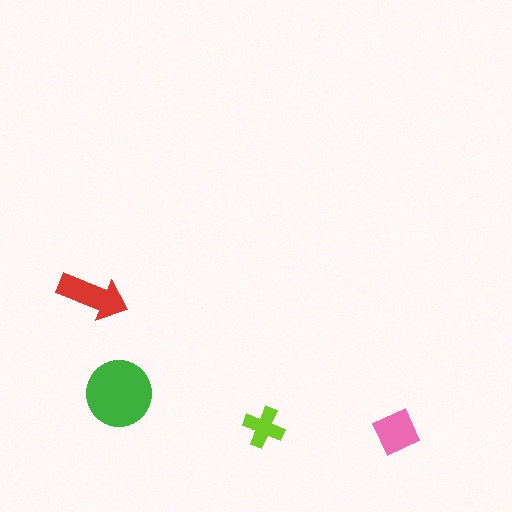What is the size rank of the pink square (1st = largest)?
3rd.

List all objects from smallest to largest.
The lime cross, the pink square, the red arrow, the green circle.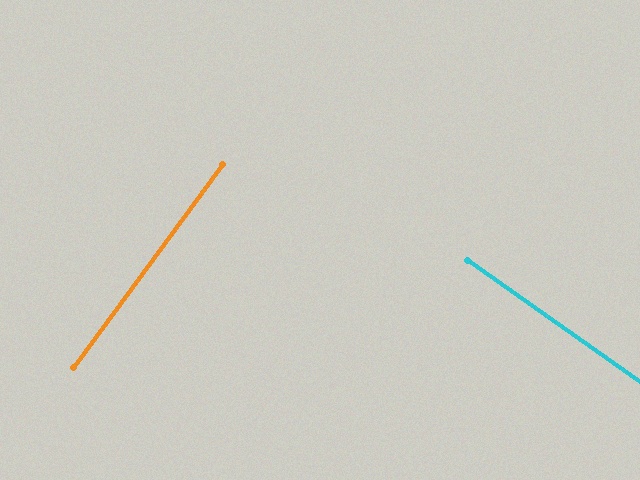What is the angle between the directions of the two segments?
Approximately 89 degrees.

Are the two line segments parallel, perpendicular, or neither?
Perpendicular — they meet at approximately 89°.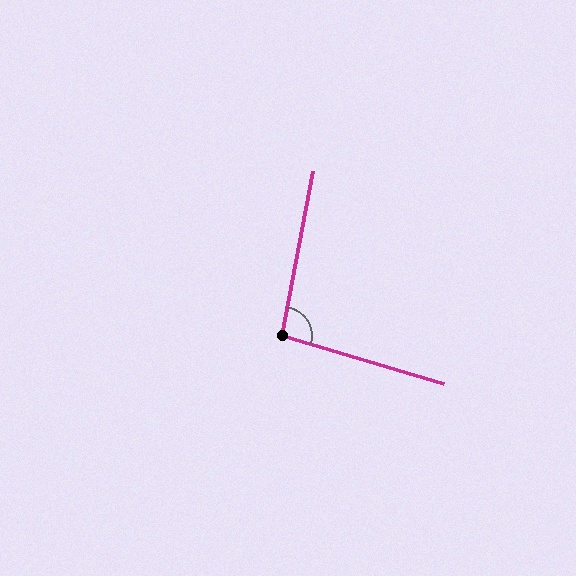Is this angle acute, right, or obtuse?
It is obtuse.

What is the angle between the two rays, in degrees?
Approximately 96 degrees.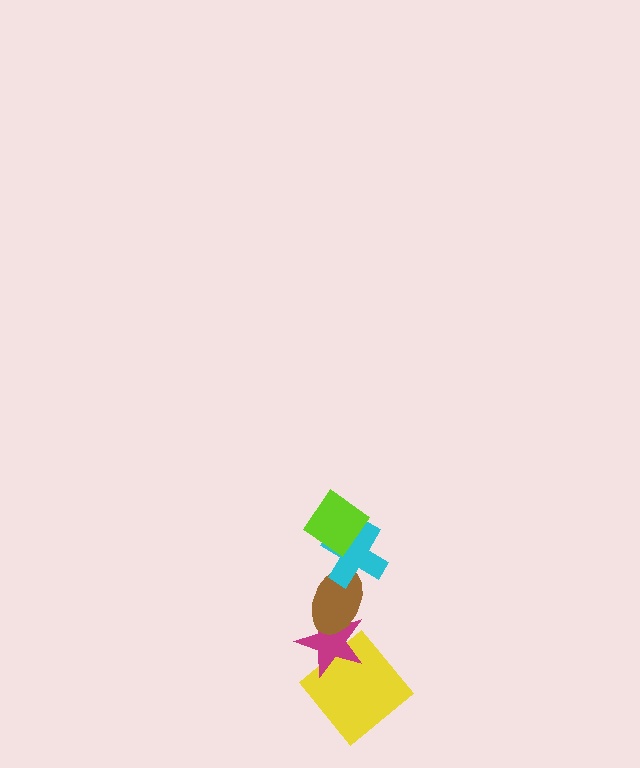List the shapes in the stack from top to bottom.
From top to bottom: the lime diamond, the cyan cross, the brown ellipse, the magenta star, the yellow diamond.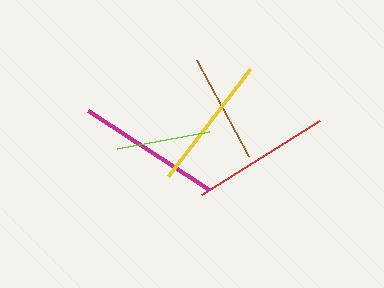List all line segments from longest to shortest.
From longest to shortest: magenta, red, yellow, brown, lime.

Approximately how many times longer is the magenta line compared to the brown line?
The magenta line is approximately 1.3 times the length of the brown line.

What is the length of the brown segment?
The brown segment is approximately 110 pixels long.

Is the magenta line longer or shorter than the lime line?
The magenta line is longer than the lime line.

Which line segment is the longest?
The magenta line is the longest at approximately 145 pixels.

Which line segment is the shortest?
The lime line is the shortest at approximately 94 pixels.